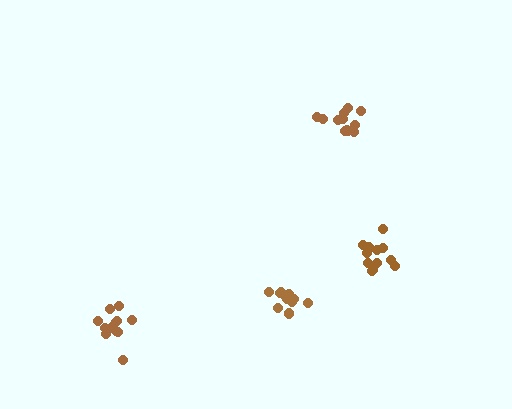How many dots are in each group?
Group 1: 12 dots, Group 2: 12 dots, Group 3: 13 dots, Group 4: 12 dots (49 total).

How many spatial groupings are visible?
There are 4 spatial groupings.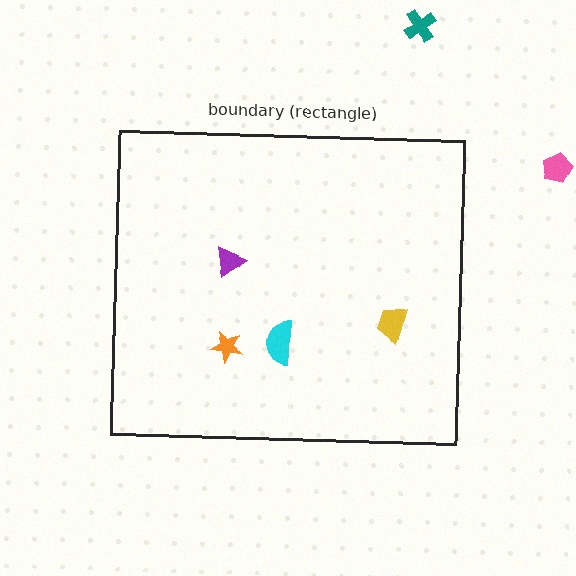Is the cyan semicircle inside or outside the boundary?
Inside.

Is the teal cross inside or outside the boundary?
Outside.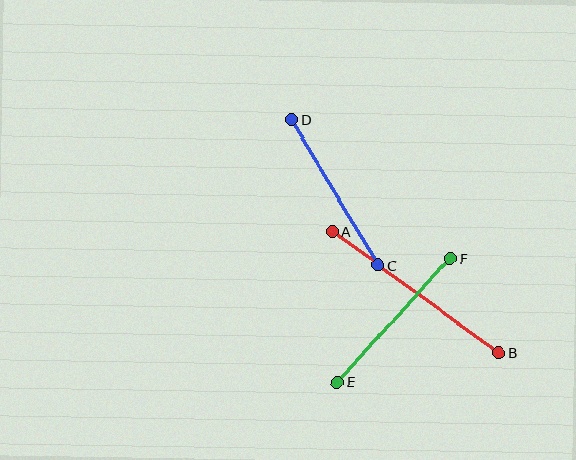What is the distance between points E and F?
The distance is approximately 168 pixels.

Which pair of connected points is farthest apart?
Points A and B are farthest apart.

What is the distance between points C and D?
The distance is approximately 169 pixels.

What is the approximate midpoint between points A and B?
The midpoint is at approximately (415, 292) pixels.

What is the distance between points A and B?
The distance is approximately 206 pixels.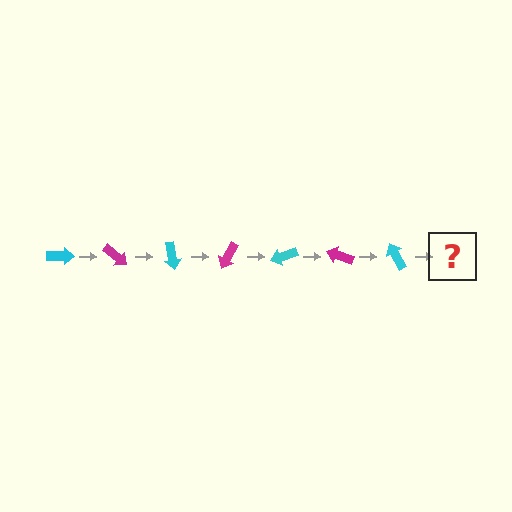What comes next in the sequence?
The next element should be a magenta arrow, rotated 280 degrees from the start.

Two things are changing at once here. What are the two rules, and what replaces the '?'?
The two rules are that it rotates 40 degrees each step and the color cycles through cyan and magenta. The '?' should be a magenta arrow, rotated 280 degrees from the start.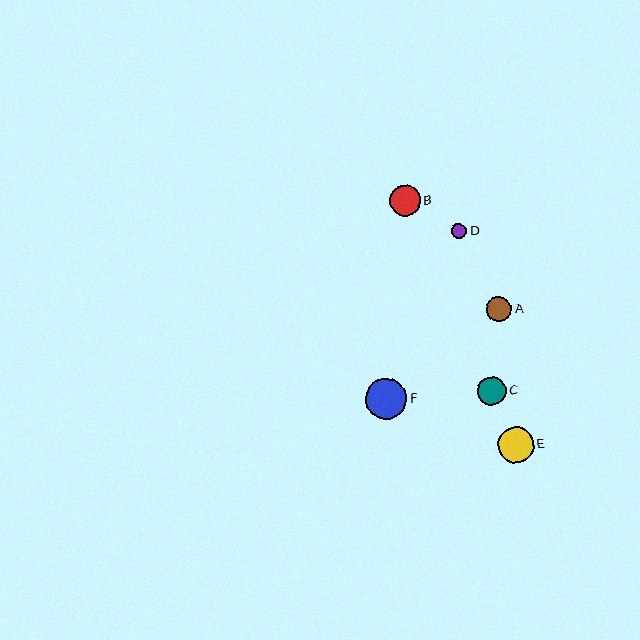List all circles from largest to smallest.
From largest to smallest: F, E, B, C, A, D.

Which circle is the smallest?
Circle D is the smallest with a size of approximately 15 pixels.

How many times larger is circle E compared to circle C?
Circle E is approximately 1.3 times the size of circle C.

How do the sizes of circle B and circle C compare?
Circle B and circle C are approximately the same size.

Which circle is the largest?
Circle F is the largest with a size of approximately 42 pixels.